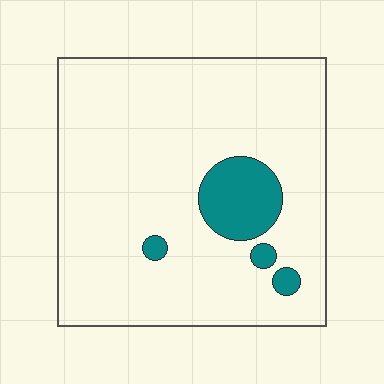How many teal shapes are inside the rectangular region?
4.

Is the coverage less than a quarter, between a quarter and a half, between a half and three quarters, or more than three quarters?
Less than a quarter.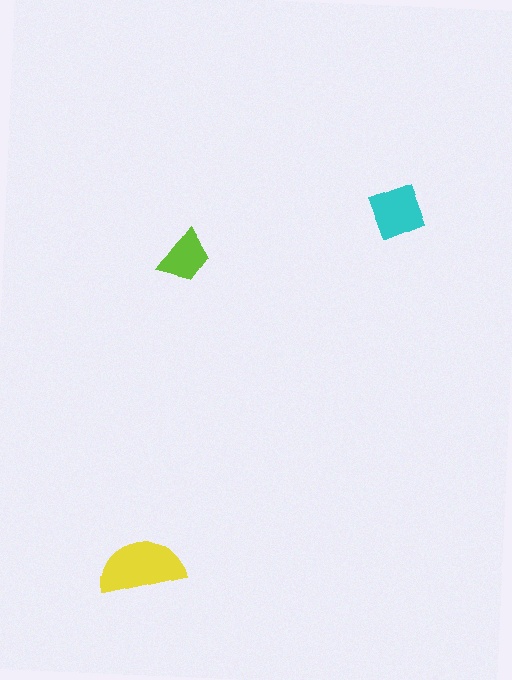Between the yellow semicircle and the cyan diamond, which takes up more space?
The yellow semicircle.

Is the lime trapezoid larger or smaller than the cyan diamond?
Smaller.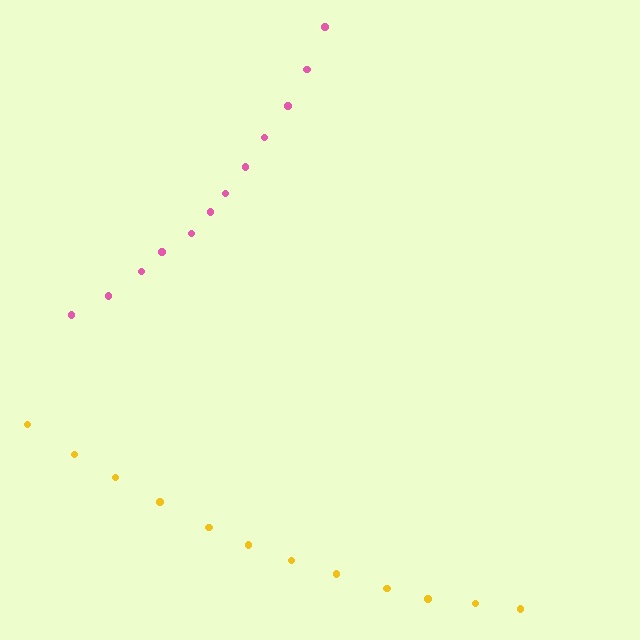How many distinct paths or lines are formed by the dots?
There are 2 distinct paths.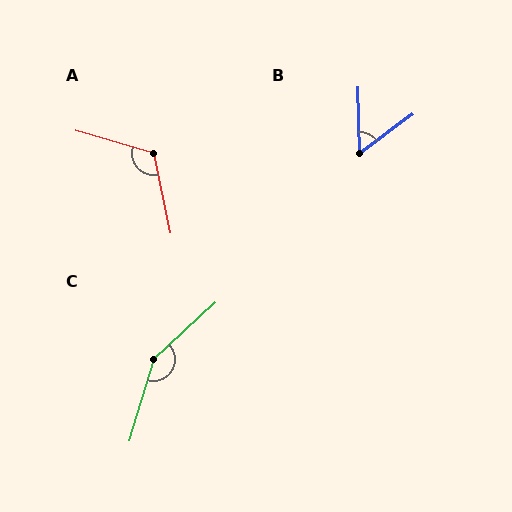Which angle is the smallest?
B, at approximately 55 degrees.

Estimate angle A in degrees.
Approximately 118 degrees.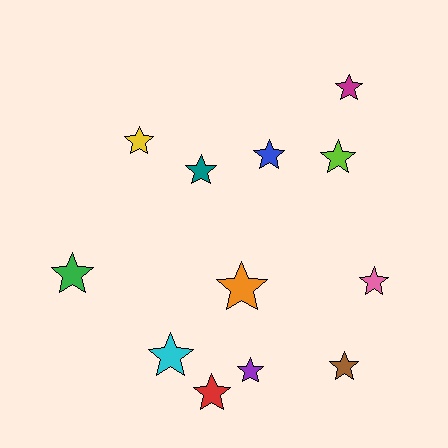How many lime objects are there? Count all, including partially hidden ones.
There is 1 lime object.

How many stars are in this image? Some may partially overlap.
There are 12 stars.